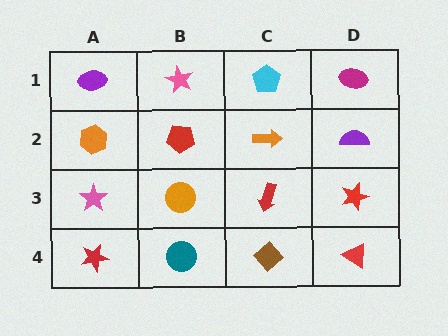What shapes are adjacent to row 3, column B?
A red pentagon (row 2, column B), a teal circle (row 4, column B), a pink star (row 3, column A), a red arrow (row 3, column C).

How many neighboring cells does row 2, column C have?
4.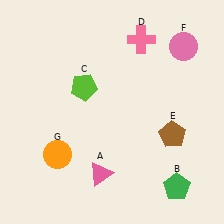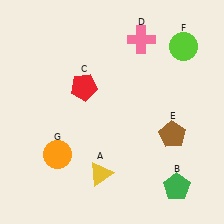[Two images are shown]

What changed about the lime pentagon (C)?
In Image 1, C is lime. In Image 2, it changed to red.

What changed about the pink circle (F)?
In Image 1, F is pink. In Image 2, it changed to lime.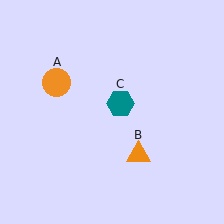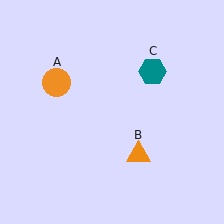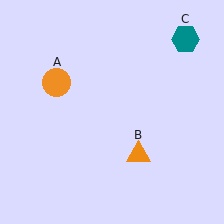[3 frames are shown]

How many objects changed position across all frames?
1 object changed position: teal hexagon (object C).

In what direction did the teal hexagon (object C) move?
The teal hexagon (object C) moved up and to the right.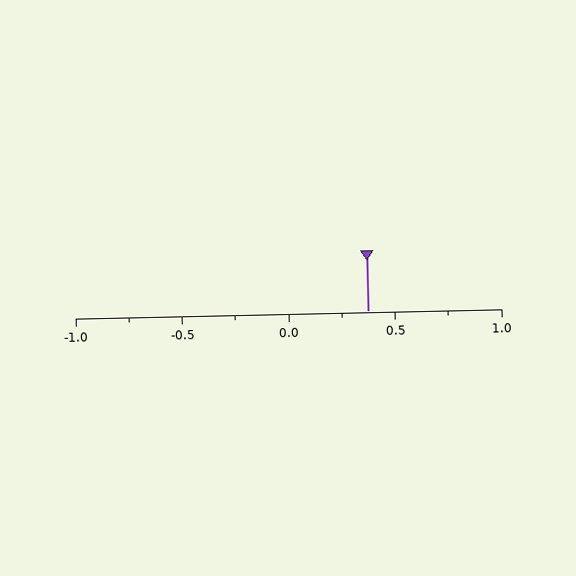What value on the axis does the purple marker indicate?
The marker indicates approximately 0.38.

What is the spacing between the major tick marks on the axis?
The major ticks are spaced 0.5 apart.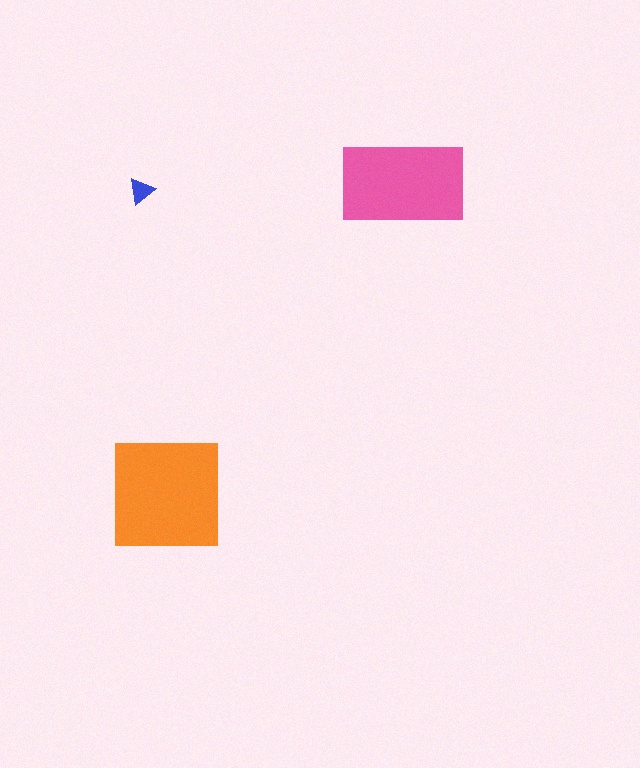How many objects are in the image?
There are 3 objects in the image.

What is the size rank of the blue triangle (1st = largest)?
3rd.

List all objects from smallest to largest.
The blue triangle, the pink rectangle, the orange square.